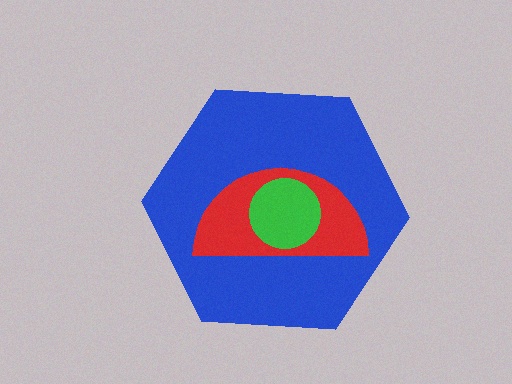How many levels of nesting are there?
3.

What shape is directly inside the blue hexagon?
The red semicircle.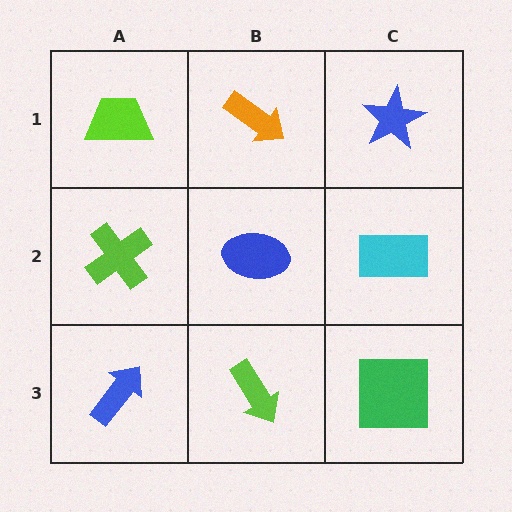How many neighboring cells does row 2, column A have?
3.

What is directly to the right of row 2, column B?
A cyan rectangle.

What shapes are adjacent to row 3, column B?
A blue ellipse (row 2, column B), a blue arrow (row 3, column A), a green square (row 3, column C).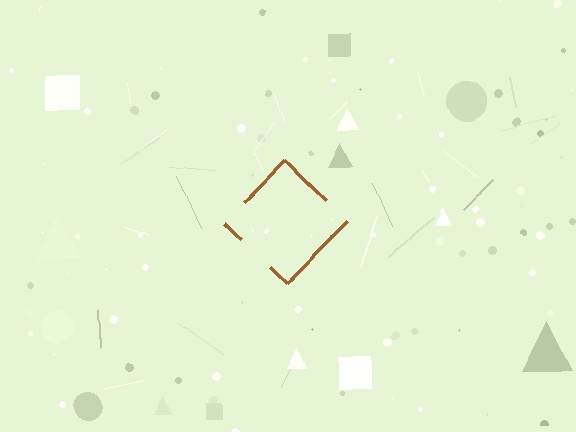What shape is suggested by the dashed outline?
The dashed outline suggests a diamond.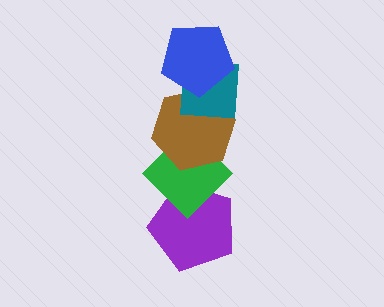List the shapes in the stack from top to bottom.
From top to bottom: the blue pentagon, the teal square, the brown hexagon, the green diamond, the purple pentagon.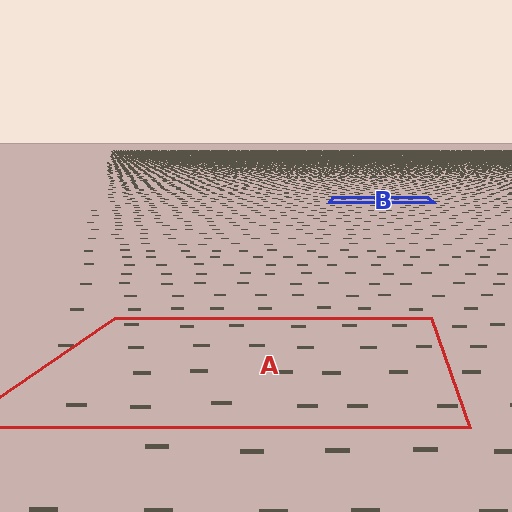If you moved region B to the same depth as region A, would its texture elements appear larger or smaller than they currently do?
They would appear larger. At a closer depth, the same texture elements are projected at a bigger on-screen size.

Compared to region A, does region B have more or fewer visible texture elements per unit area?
Region B has more texture elements per unit area — they are packed more densely because it is farther away.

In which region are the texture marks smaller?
The texture marks are smaller in region B, because it is farther away.